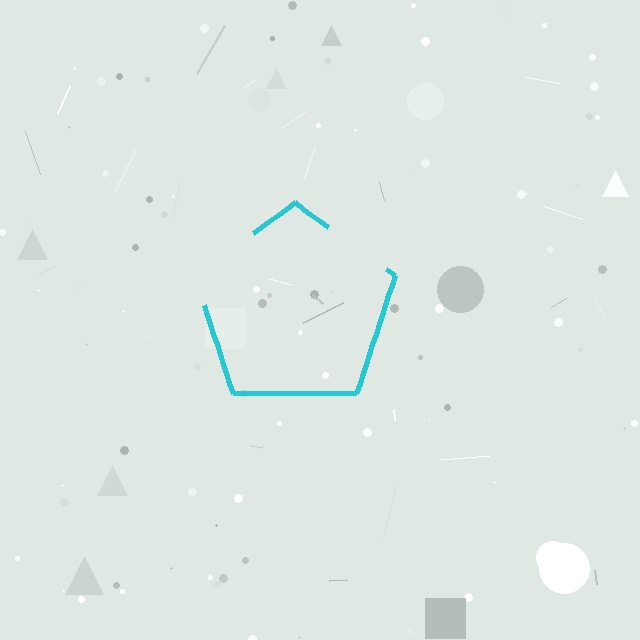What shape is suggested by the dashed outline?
The dashed outline suggests a pentagon.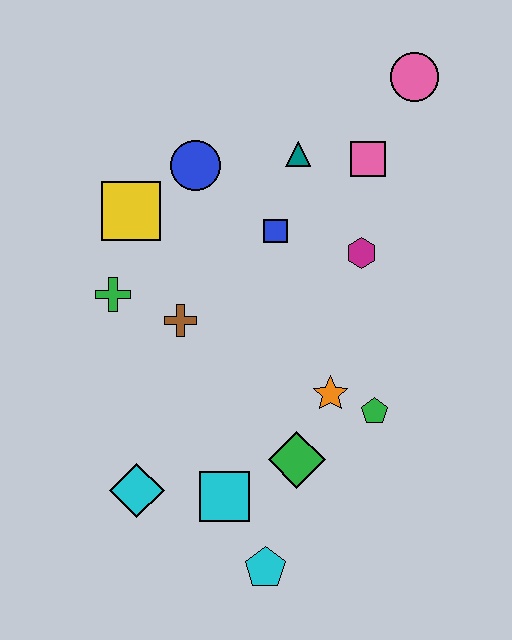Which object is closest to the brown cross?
The green cross is closest to the brown cross.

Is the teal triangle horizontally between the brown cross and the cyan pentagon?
No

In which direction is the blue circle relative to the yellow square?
The blue circle is to the right of the yellow square.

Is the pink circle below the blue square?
No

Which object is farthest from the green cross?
The pink circle is farthest from the green cross.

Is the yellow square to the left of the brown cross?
Yes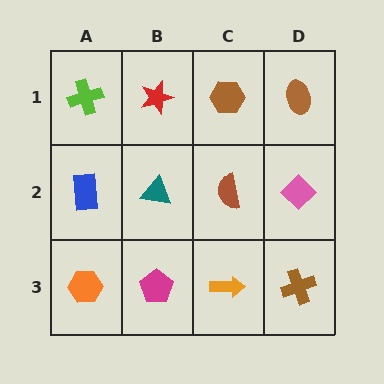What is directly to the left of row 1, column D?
A brown hexagon.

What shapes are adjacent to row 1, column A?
A blue rectangle (row 2, column A), a red star (row 1, column B).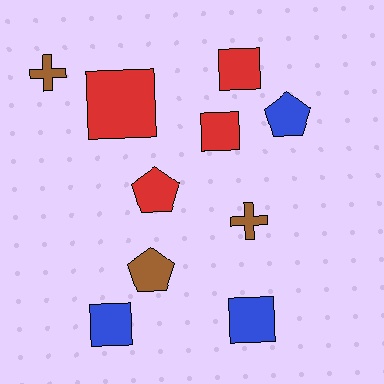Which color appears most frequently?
Red, with 4 objects.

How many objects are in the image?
There are 10 objects.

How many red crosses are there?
There are no red crosses.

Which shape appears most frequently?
Square, with 5 objects.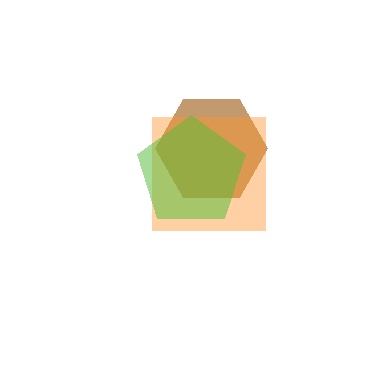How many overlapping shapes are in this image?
There are 3 overlapping shapes in the image.